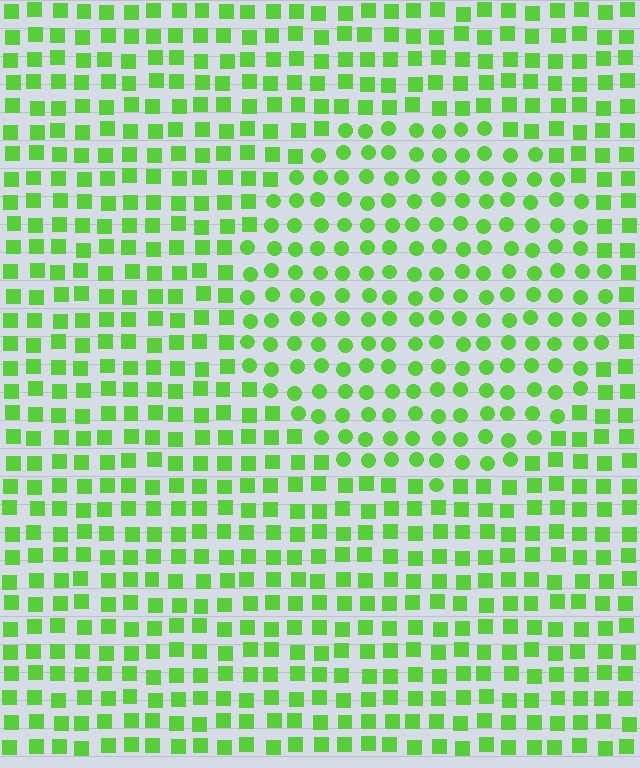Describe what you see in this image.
The image is filled with small lime elements arranged in a uniform grid. A circle-shaped region contains circles, while the surrounding area contains squares. The boundary is defined purely by the change in element shape.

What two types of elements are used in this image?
The image uses circles inside the circle region and squares outside it.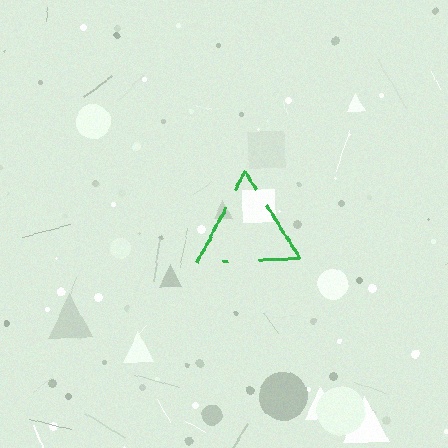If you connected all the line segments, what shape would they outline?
They would outline a triangle.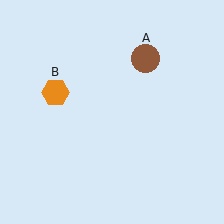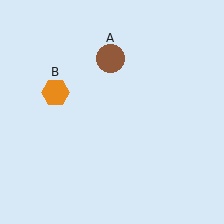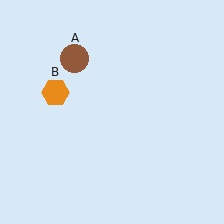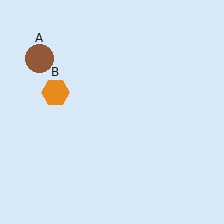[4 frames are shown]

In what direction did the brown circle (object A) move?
The brown circle (object A) moved left.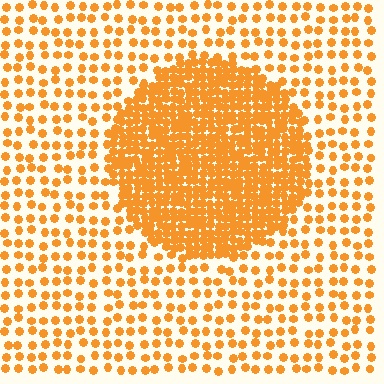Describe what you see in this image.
The image contains small orange elements arranged at two different densities. A circle-shaped region is visible where the elements are more densely packed than the surrounding area.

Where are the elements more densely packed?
The elements are more densely packed inside the circle boundary.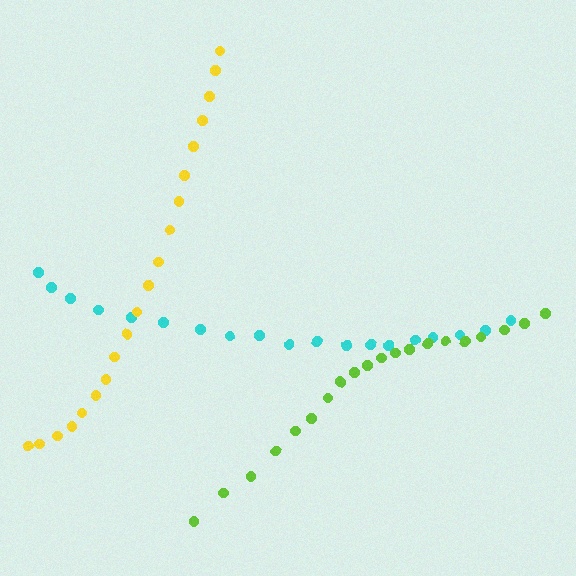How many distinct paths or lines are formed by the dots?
There are 3 distinct paths.